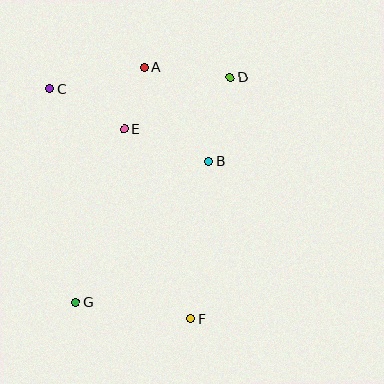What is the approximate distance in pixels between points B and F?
The distance between B and F is approximately 158 pixels.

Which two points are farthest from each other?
Points D and G are farthest from each other.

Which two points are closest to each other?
Points A and E are closest to each other.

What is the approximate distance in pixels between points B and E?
The distance between B and E is approximately 91 pixels.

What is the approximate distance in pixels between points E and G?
The distance between E and G is approximately 179 pixels.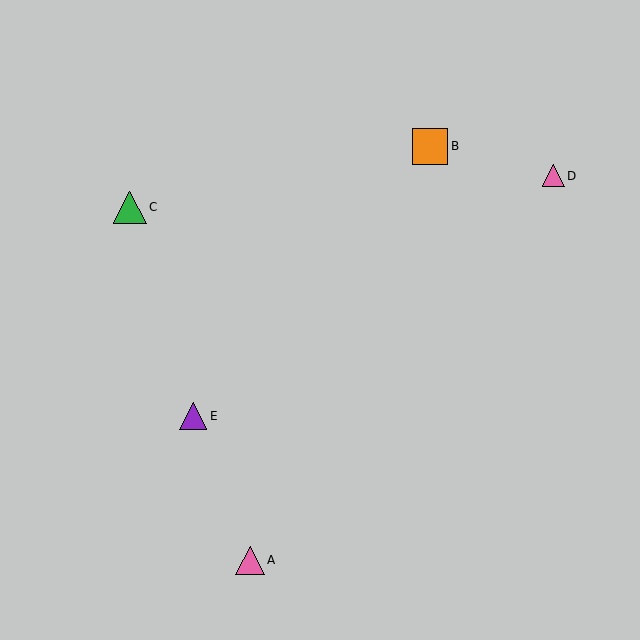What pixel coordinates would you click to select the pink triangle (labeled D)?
Click at (553, 176) to select the pink triangle D.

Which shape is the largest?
The orange square (labeled B) is the largest.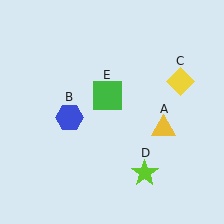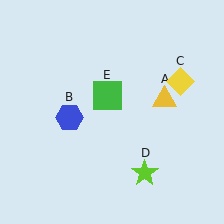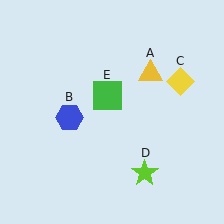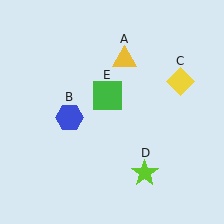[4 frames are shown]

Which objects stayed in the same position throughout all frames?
Blue hexagon (object B) and yellow diamond (object C) and lime star (object D) and green square (object E) remained stationary.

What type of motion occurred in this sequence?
The yellow triangle (object A) rotated counterclockwise around the center of the scene.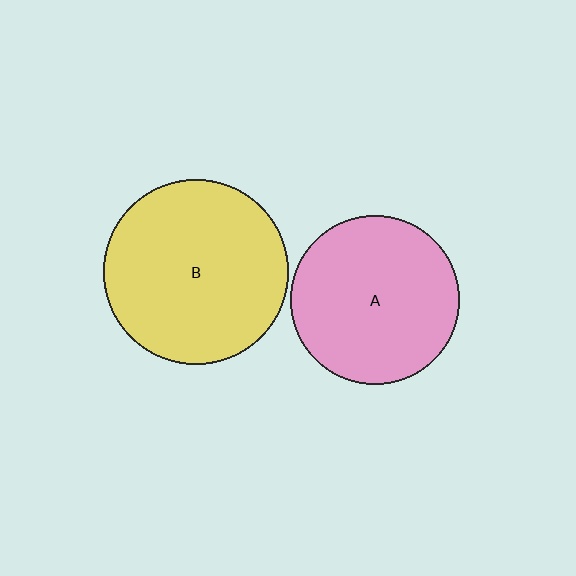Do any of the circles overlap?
No, none of the circles overlap.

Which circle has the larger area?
Circle B (yellow).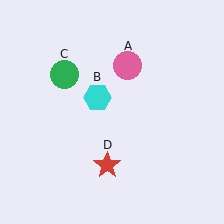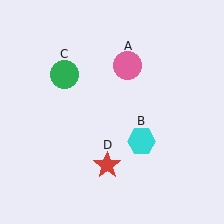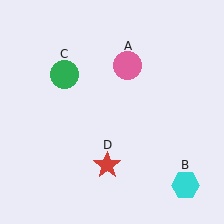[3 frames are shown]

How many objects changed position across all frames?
1 object changed position: cyan hexagon (object B).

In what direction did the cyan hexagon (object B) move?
The cyan hexagon (object B) moved down and to the right.